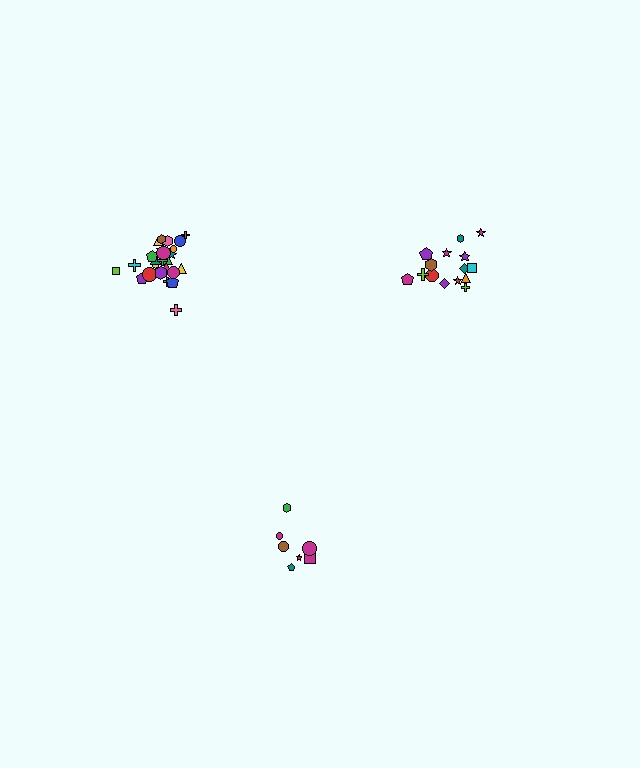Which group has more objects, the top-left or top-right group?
The top-left group.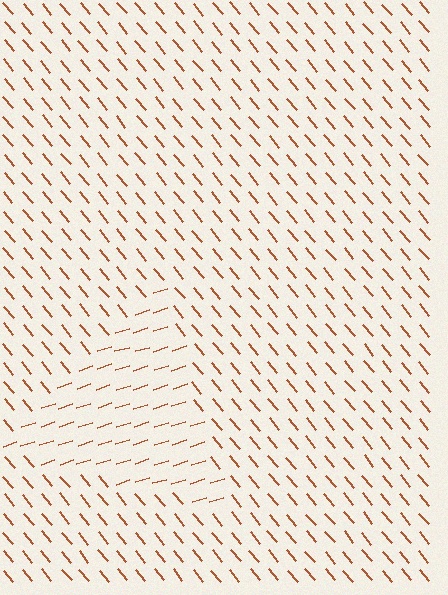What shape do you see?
I see a triangle.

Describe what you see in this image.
The image is filled with small brown line segments. A triangle region in the image has lines oriented differently from the surrounding lines, creating a visible texture boundary.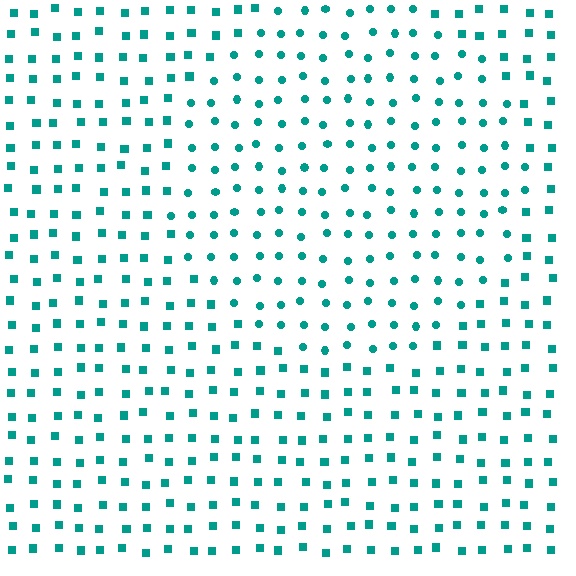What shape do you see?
I see a circle.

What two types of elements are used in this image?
The image uses circles inside the circle region and squares outside it.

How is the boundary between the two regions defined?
The boundary is defined by a change in element shape: circles inside vs. squares outside. All elements share the same color and spacing.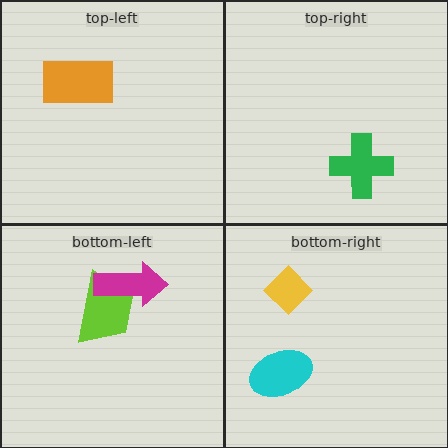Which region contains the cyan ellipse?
The bottom-right region.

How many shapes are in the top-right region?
1.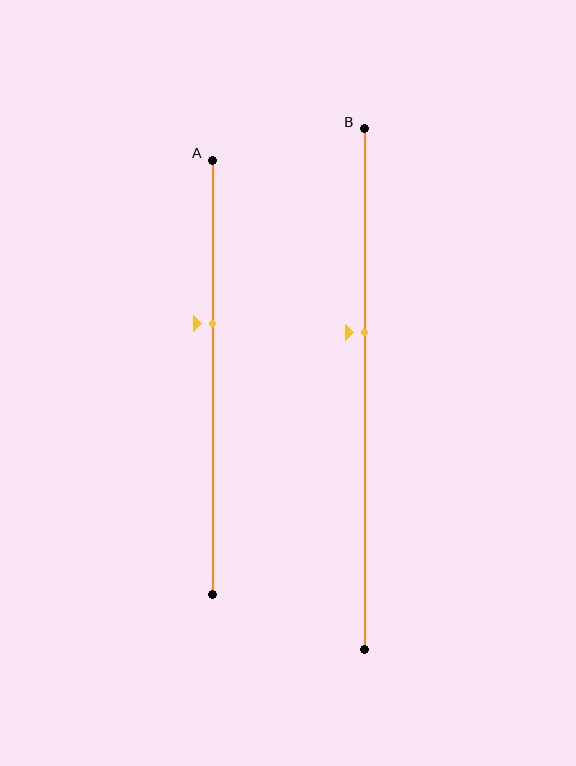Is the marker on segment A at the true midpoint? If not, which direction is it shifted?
No, the marker on segment A is shifted upward by about 12% of the segment length.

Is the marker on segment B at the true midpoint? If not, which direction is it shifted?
No, the marker on segment B is shifted upward by about 11% of the segment length.